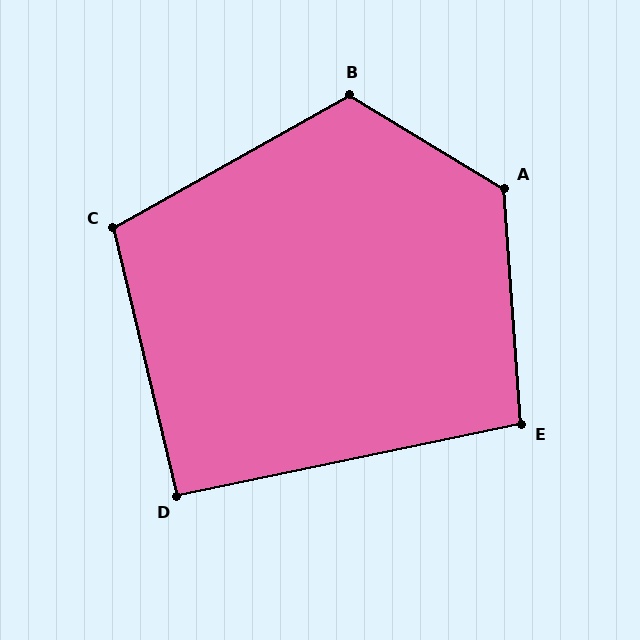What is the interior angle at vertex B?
Approximately 120 degrees (obtuse).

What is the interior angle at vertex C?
Approximately 106 degrees (obtuse).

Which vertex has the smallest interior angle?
D, at approximately 92 degrees.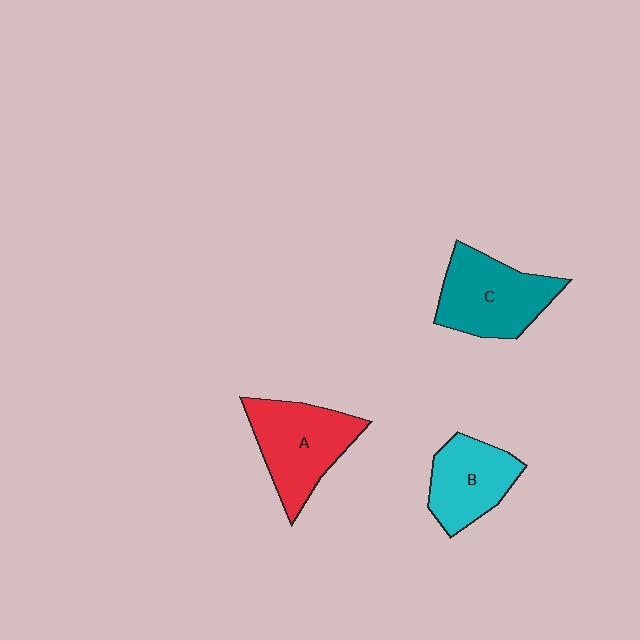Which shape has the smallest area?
Shape B (cyan).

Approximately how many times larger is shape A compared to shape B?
Approximately 1.3 times.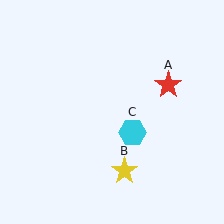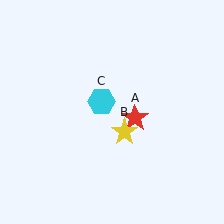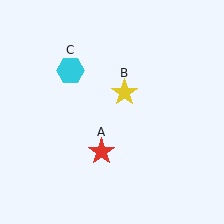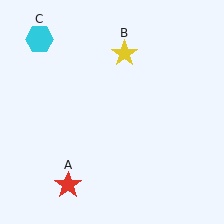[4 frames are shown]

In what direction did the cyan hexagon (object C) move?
The cyan hexagon (object C) moved up and to the left.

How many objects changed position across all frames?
3 objects changed position: red star (object A), yellow star (object B), cyan hexagon (object C).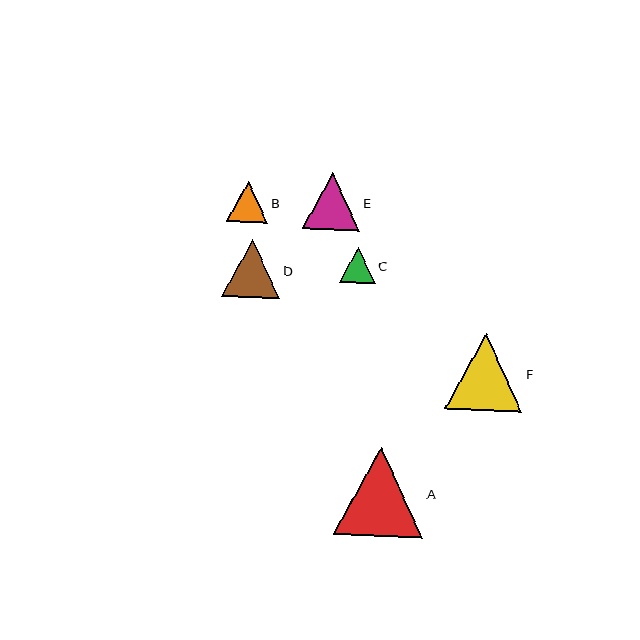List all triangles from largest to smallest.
From largest to smallest: A, F, D, E, B, C.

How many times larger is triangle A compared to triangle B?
Triangle A is approximately 2.2 times the size of triangle B.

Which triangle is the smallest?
Triangle C is the smallest with a size of approximately 36 pixels.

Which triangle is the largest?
Triangle A is the largest with a size of approximately 89 pixels.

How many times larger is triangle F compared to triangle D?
Triangle F is approximately 1.3 times the size of triangle D.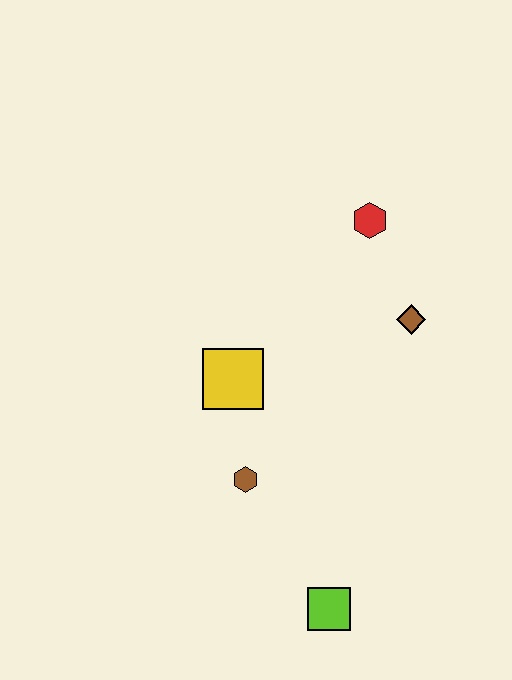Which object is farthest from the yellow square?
The lime square is farthest from the yellow square.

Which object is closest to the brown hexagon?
The yellow square is closest to the brown hexagon.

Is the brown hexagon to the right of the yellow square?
Yes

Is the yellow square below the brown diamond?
Yes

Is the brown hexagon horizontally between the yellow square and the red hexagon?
Yes